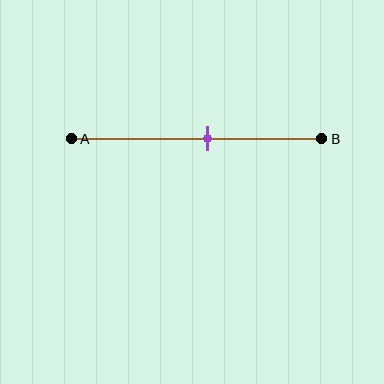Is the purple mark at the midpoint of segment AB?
No, the mark is at about 55% from A, not at the 50% midpoint.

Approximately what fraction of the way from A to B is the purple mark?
The purple mark is approximately 55% of the way from A to B.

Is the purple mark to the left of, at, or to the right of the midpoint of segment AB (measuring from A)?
The purple mark is to the right of the midpoint of segment AB.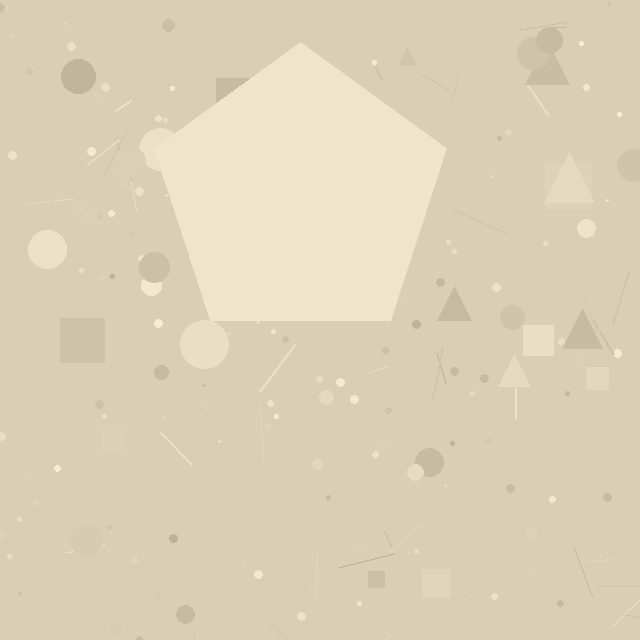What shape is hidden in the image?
A pentagon is hidden in the image.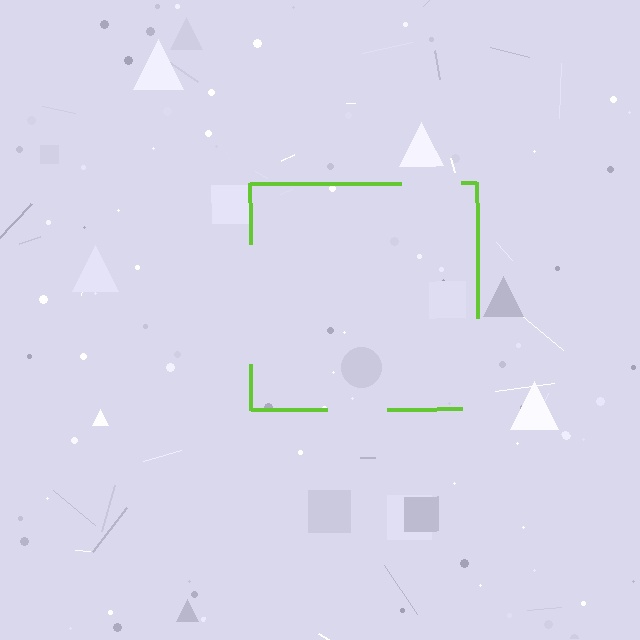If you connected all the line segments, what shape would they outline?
They would outline a square.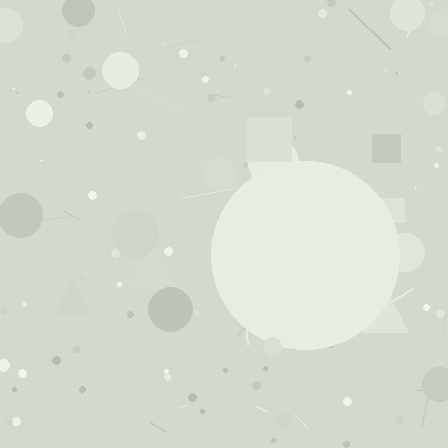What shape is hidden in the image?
A circle is hidden in the image.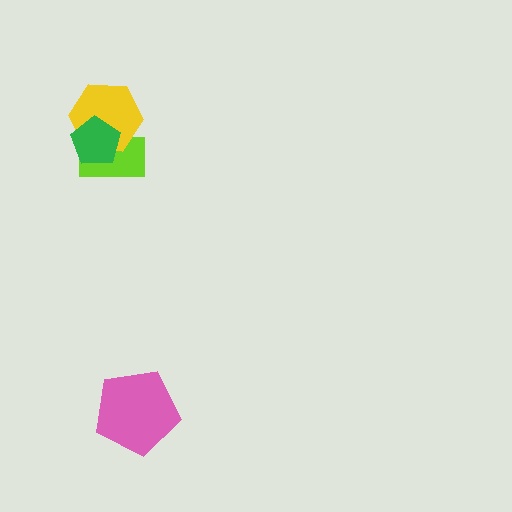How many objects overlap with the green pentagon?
2 objects overlap with the green pentagon.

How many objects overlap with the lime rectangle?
2 objects overlap with the lime rectangle.